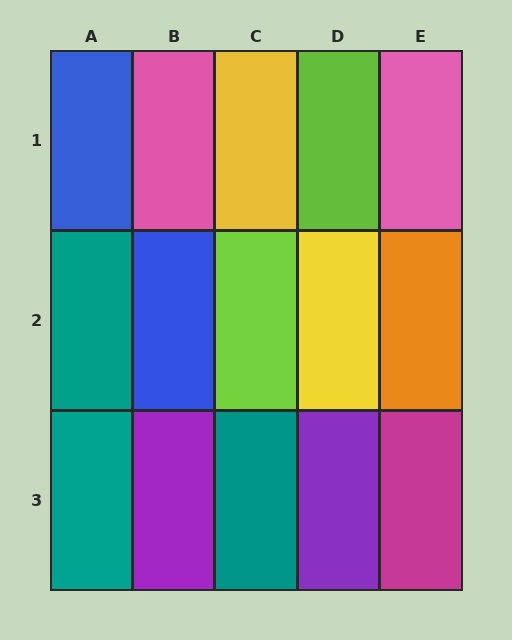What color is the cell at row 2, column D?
Yellow.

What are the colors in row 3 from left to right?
Teal, purple, teal, purple, magenta.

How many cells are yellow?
2 cells are yellow.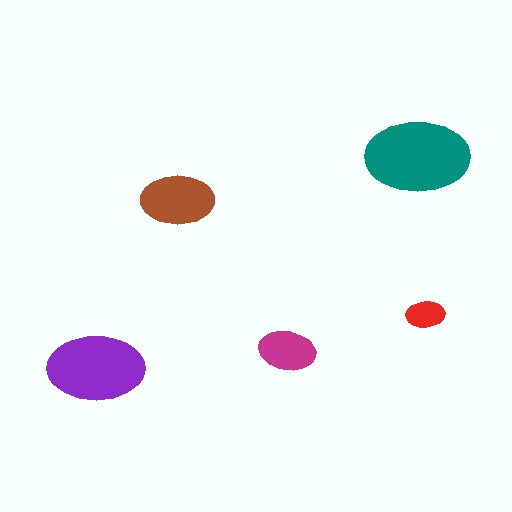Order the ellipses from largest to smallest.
the teal one, the purple one, the brown one, the magenta one, the red one.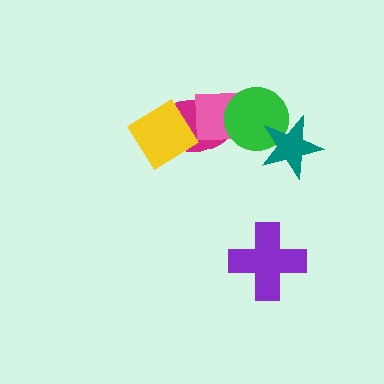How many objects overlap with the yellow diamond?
1 object overlaps with the yellow diamond.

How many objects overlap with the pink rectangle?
2 objects overlap with the pink rectangle.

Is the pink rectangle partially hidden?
Yes, it is partially covered by another shape.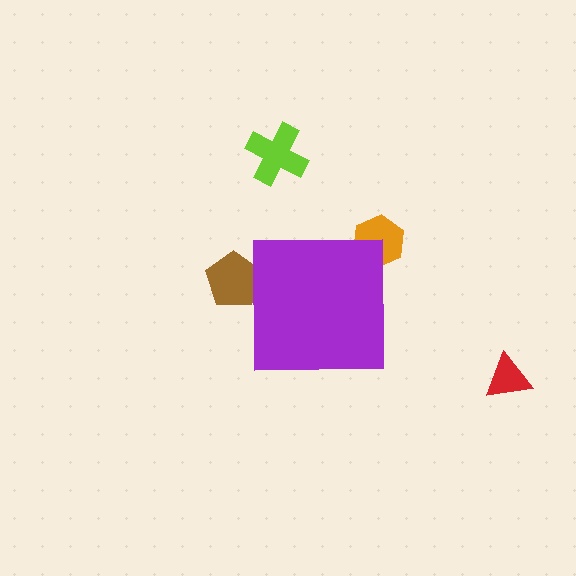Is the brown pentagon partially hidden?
Yes, the brown pentagon is partially hidden behind the purple square.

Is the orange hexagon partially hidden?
Yes, the orange hexagon is partially hidden behind the purple square.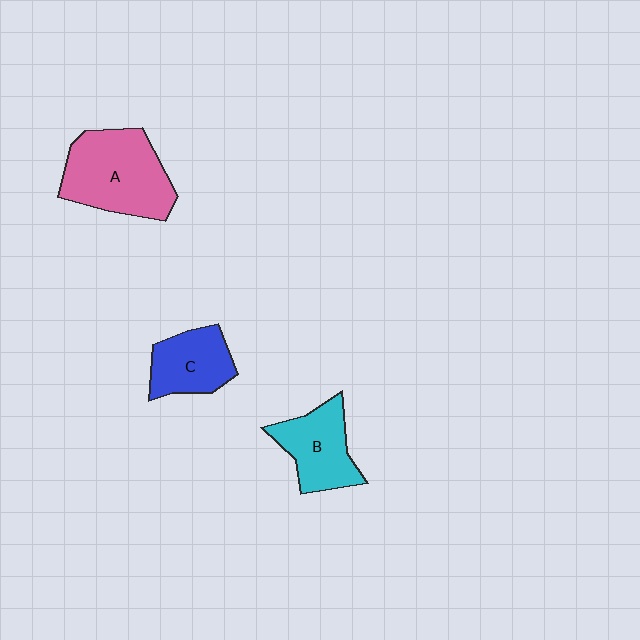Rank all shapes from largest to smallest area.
From largest to smallest: A (pink), B (cyan), C (blue).